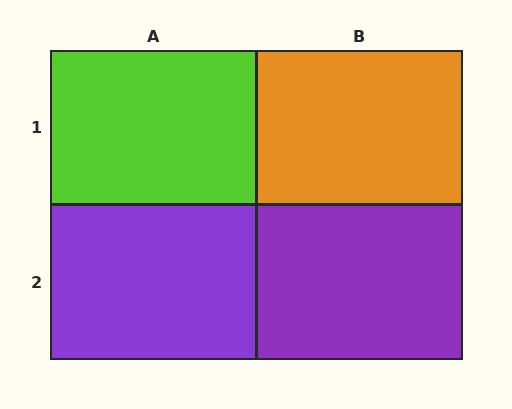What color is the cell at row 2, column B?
Purple.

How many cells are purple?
2 cells are purple.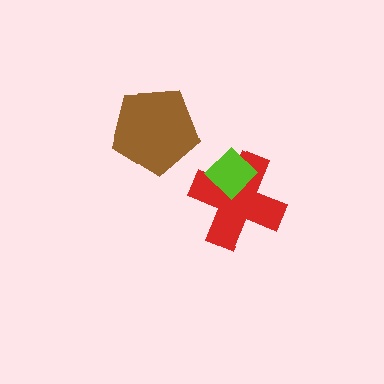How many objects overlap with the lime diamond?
1 object overlaps with the lime diamond.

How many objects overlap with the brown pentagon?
0 objects overlap with the brown pentagon.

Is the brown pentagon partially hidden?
No, no other shape covers it.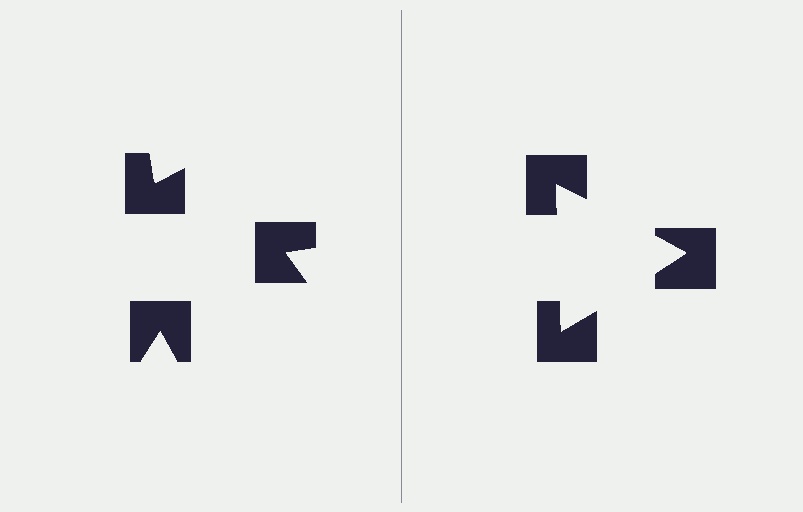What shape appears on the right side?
An illusory triangle.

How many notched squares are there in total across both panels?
6 — 3 on each side.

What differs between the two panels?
The notched squares are positioned identically on both sides; only the wedge orientations differ. On the right they align to a triangle; on the left they are misaligned.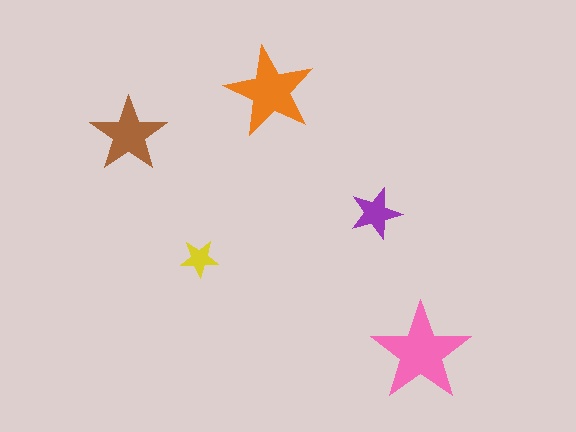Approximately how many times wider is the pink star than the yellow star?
About 2.5 times wider.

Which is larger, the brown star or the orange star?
The orange one.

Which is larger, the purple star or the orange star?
The orange one.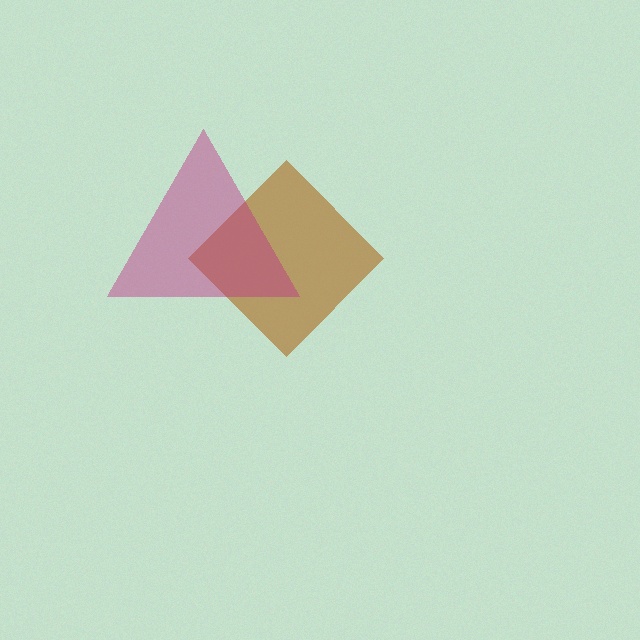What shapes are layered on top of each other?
The layered shapes are: a brown diamond, a magenta triangle.